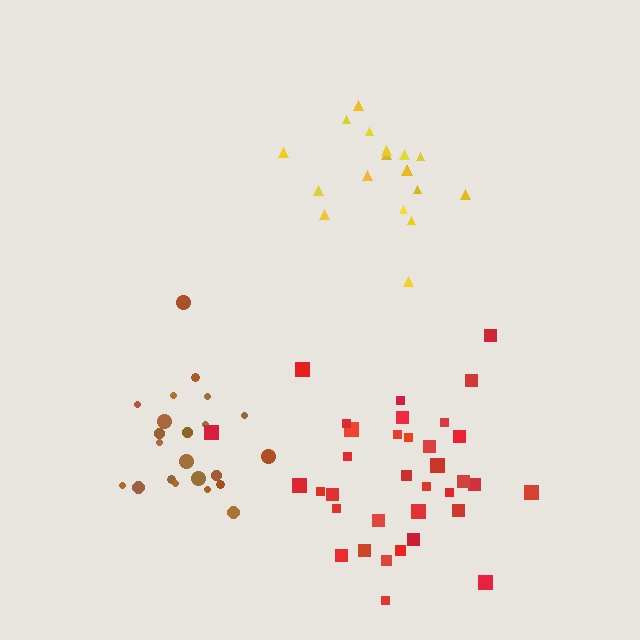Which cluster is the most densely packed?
Brown.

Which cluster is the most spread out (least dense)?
Yellow.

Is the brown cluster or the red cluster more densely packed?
Brown.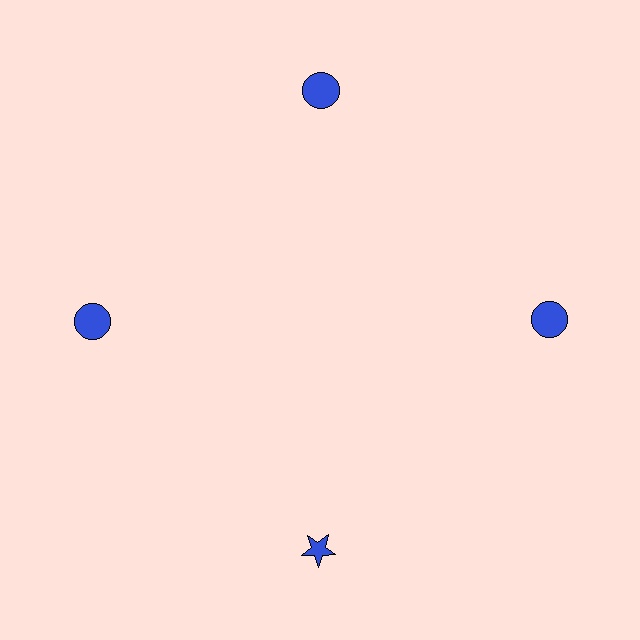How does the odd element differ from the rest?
It has a different shape: star instead of circle.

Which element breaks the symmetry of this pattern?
The blue star at roughly the 6 o'clock position breaks the symmetry. All other shapes are blue circles.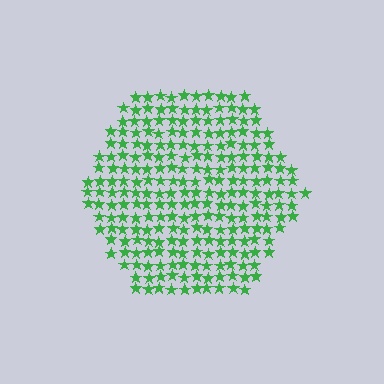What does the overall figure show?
The overall figure shows a hexagon.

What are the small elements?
The small elements are stars.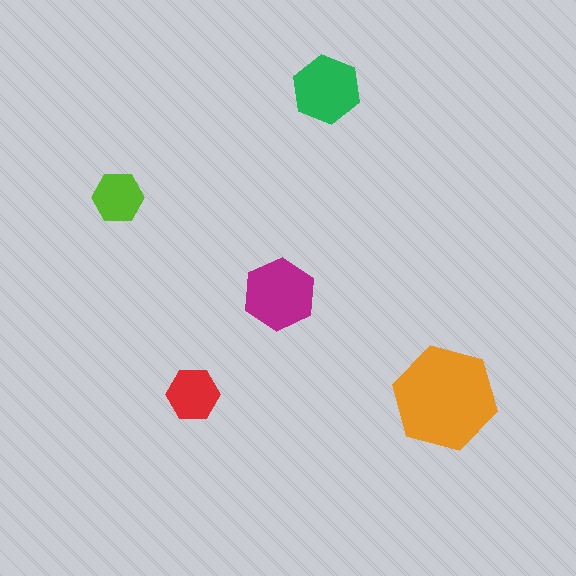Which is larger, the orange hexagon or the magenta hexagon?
The orange one.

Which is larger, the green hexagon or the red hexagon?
The green one.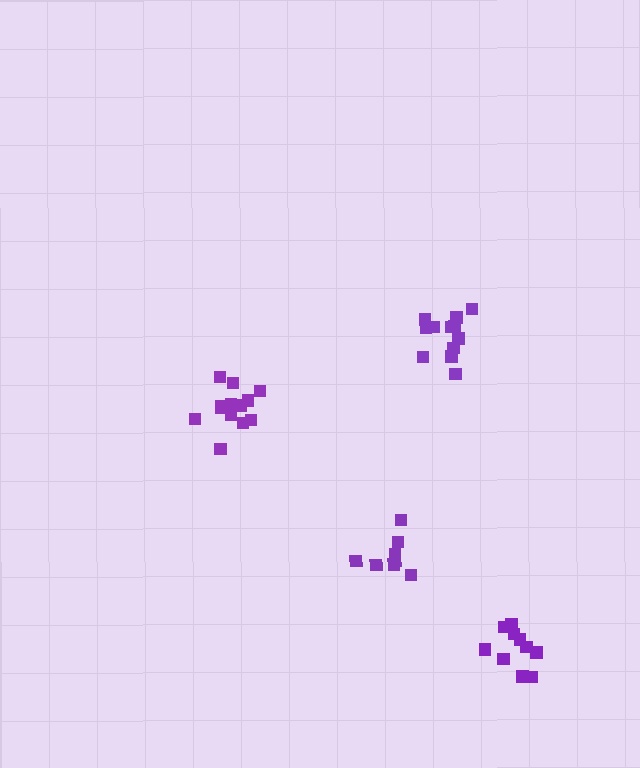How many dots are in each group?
Group 1: 13 dots, Group 2: 8 dots, Group 3: 10 dots, Group 4: 12 dots (43 total).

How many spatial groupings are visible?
There are 4 spatial groupings.